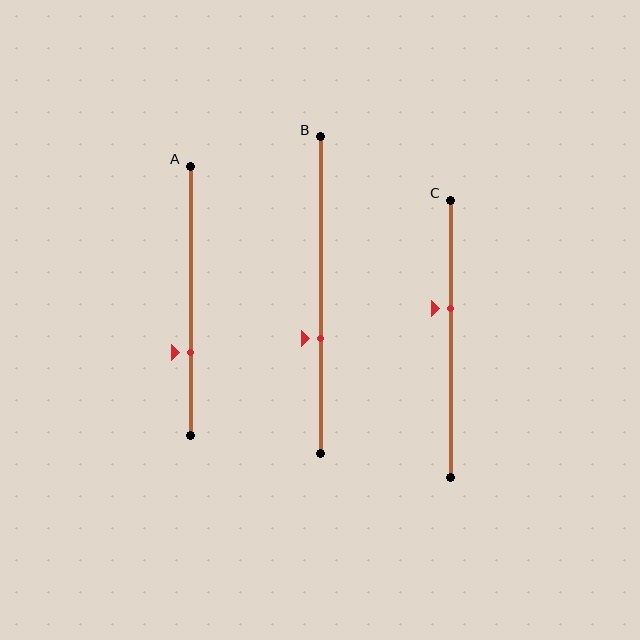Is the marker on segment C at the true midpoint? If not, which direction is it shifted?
No, the marker on segment C is shifted upward by about 11% of the segment length.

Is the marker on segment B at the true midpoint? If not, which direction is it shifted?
No, the marker on segment B is shifted downward by about 14% of the segment length.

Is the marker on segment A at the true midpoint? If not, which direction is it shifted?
No, the marker on segment A is shifted downward by about 19% of the segment length.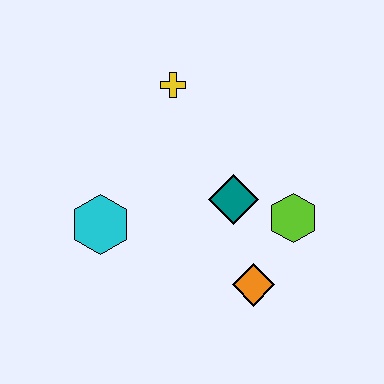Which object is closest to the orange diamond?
The lime hexagon is closest to the orange diamond.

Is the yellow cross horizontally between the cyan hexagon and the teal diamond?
Yes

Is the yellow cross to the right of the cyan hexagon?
Yes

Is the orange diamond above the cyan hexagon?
No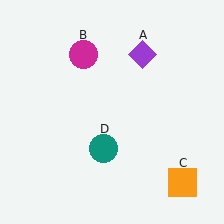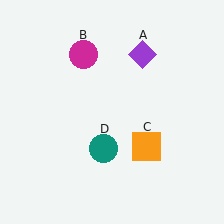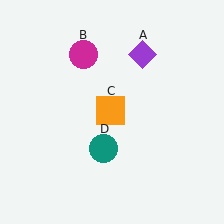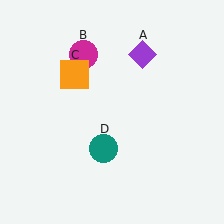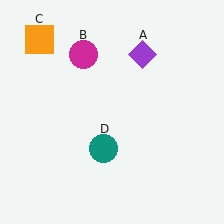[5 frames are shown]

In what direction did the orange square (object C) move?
The orange square (object C) moved up and to the left.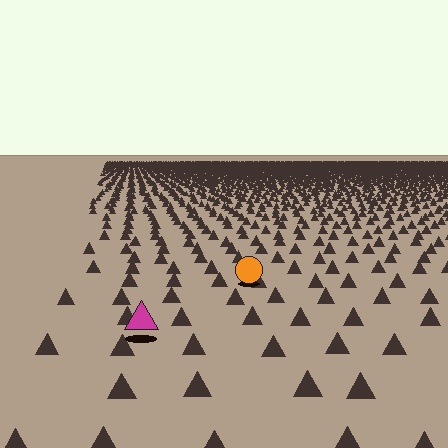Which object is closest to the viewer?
The magenta triangle is closest. The texture marks near it are larger and more spread out.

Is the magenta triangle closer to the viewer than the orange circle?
Yes. The magenta triangle is closer — you can tell from the texture gradient: the ground texture is coarser near it.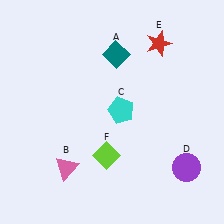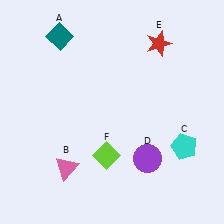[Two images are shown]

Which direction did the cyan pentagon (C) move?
The cyan pentagon (C) moved right.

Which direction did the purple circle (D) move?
The purple circle (D) moved left.